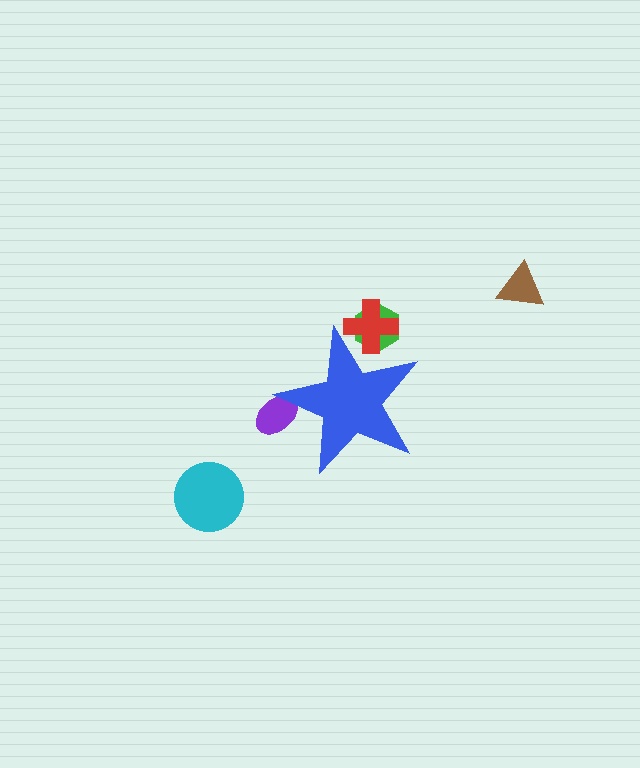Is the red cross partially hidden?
Yes, the red cross is partially hidden behind the blue star.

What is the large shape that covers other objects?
A blue star.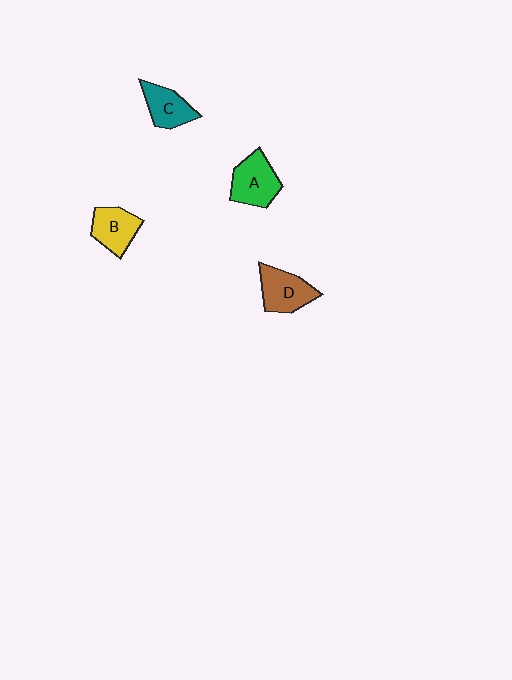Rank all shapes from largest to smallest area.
From largest to smallest: A (green), D (brown), B (yellow), C (teal).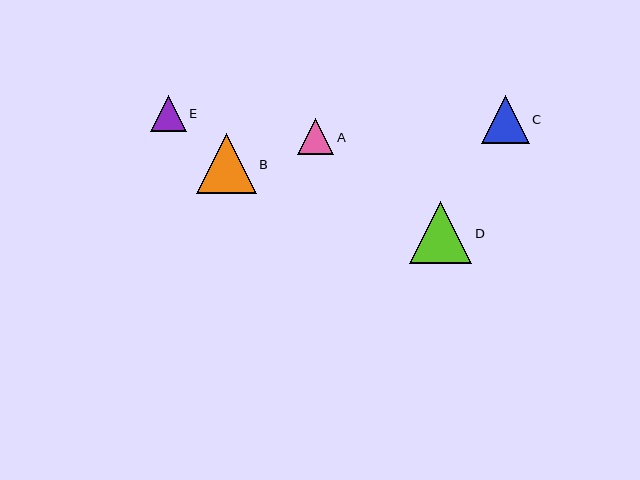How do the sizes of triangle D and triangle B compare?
Triangle D and triangle B are approximately the same size.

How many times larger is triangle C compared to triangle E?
Triangle C is approximately 1.3 times the size of triangle E.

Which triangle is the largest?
Triangle D is the largest with a size of approximately 62 pixels.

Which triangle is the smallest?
Triangle E is the smallest with a size of approximately 35 pixels.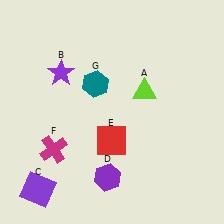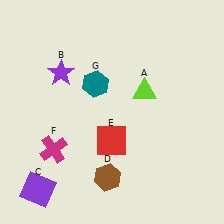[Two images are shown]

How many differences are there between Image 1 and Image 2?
There is 1 difference between the two images.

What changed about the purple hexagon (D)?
In Image 1, D is purple. In Image 2, it changed to brown.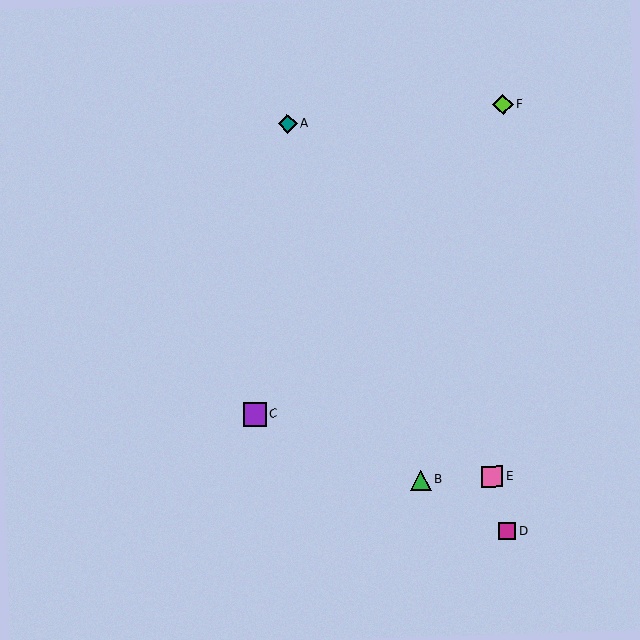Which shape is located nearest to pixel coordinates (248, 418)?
The purple square (labeled C) at (255, 415) is nearest to that location.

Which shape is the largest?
The purple square (labeled C) is the largest.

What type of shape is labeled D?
Shape D is a magenta square.